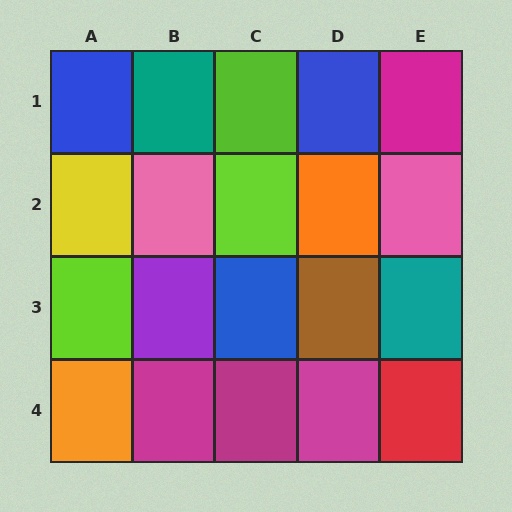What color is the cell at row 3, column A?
Lime.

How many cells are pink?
2 cells are pink.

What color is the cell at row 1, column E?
Magenta.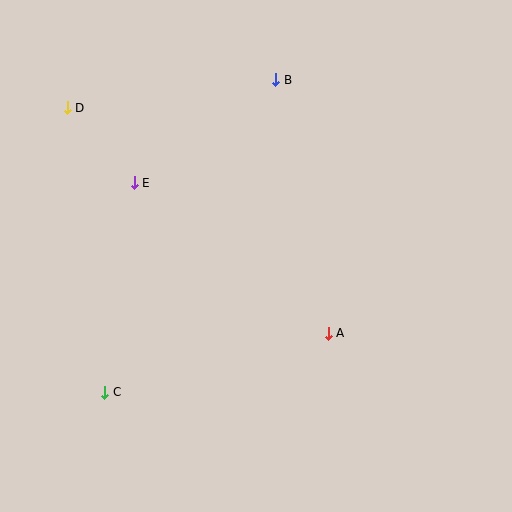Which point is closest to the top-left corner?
Point D is closest to the top-left corner.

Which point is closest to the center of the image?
Point A at (328, 333) is closest to the center.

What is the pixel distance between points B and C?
The distance between B and C is 356 pixels.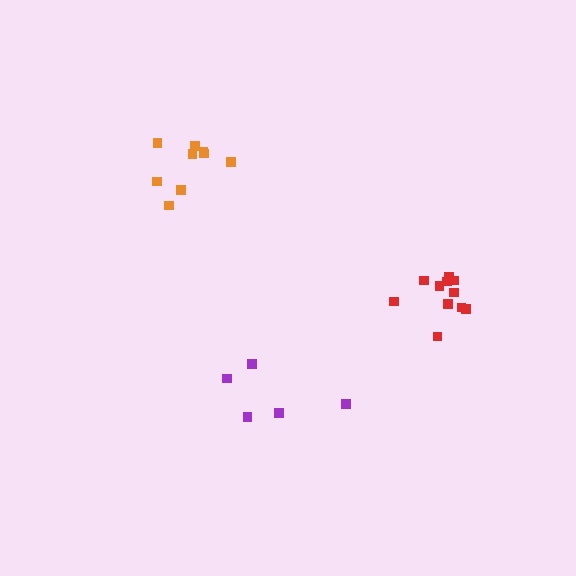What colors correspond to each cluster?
The clusters are colored: purple, red, orange.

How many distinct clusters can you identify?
There are 3 distinct clusters.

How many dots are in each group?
Group 1: 5 dots, Group 2: 11 dots, Group 3: 9 dots (25 total).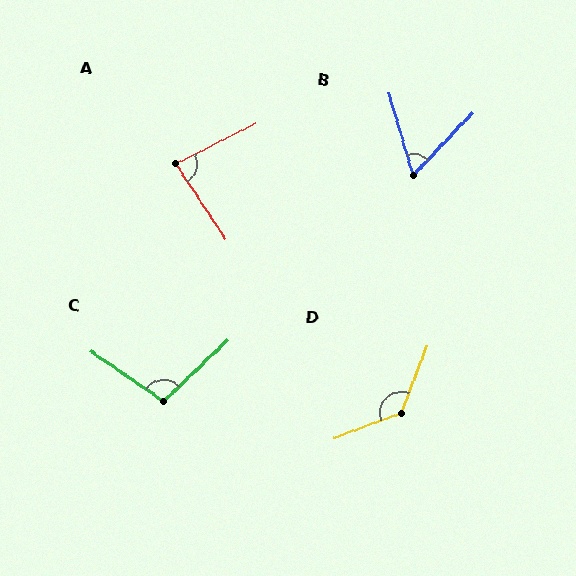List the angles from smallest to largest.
B (60°), A (83°), C (102°), D (131°).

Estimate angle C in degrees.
Approximately 102 degrees.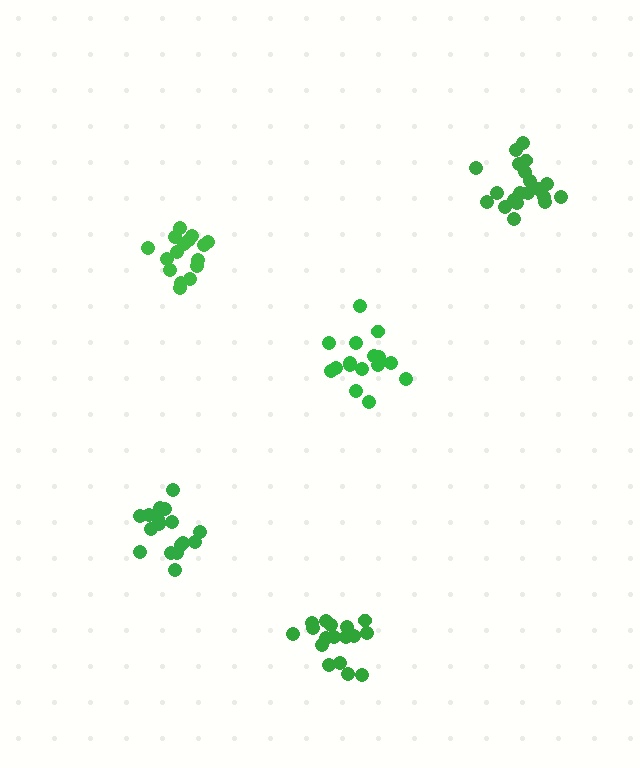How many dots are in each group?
Group 1: 16 dots, Group 2: 20 dots, Group 3: 17 dots, Group 4: 17 dots, Group 5: 16 dots (86 total).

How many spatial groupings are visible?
There are 5 spatial groupings.